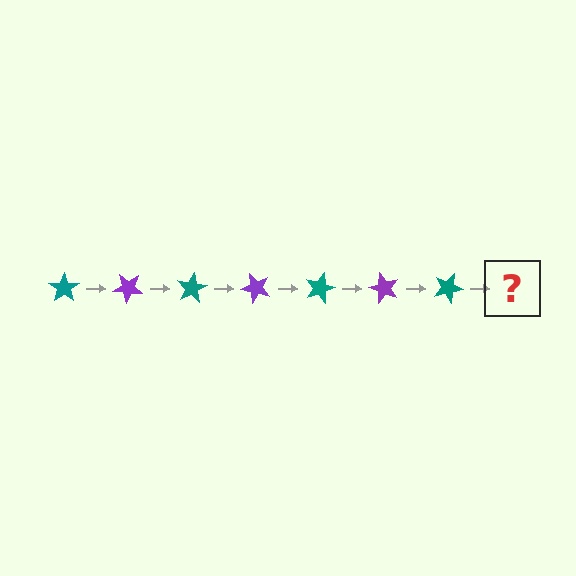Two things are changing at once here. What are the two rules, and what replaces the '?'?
The two rules are that it rotates 40 degrees each step and the color cycles through teal and purple. The '?' should be a purple star, rotated 280 degrees from the start.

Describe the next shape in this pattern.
It should be a purple star, rotated 280 degrees from the start.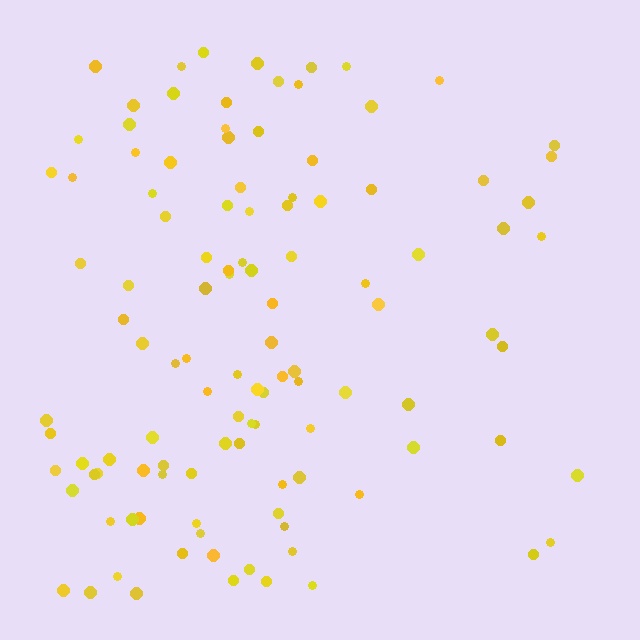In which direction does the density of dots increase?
From right to left, with the left side densest.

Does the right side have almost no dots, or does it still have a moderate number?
Still a moderate number, just noticeably fewer than the left.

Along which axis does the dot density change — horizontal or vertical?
Horizontal.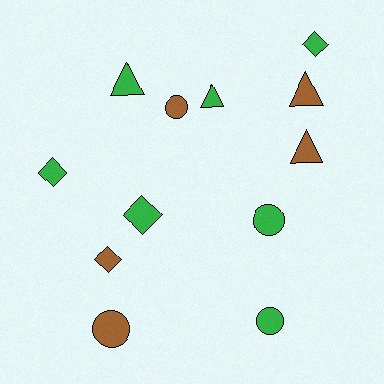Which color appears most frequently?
Green, with 7 objects.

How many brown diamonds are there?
There is 1 brown diamond.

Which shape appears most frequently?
Diamond, with 4 objects.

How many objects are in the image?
There are 12 objects.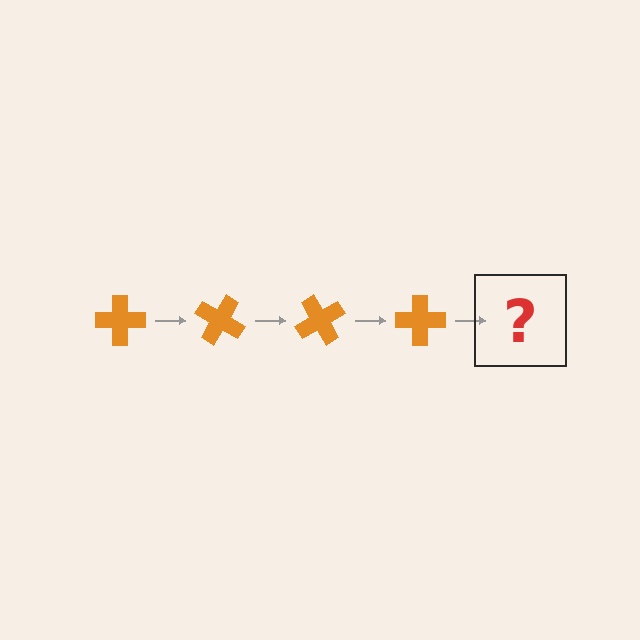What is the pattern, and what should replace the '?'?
The pattern is that the cross rotates 30 degrees each step. The '?' should be an orange cross rotated 120 degrees.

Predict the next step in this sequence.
The next step is an orange cross rotated 120 degrees.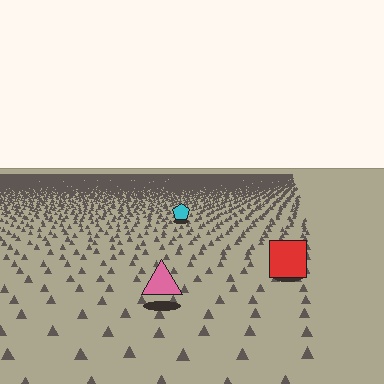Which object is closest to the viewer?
The pink triangle is closest. The texture marks near it are larger and more spread out.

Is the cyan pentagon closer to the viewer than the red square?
No. The red square is closer — you can tell from the texture gradient: the ground texture is coarser near it.